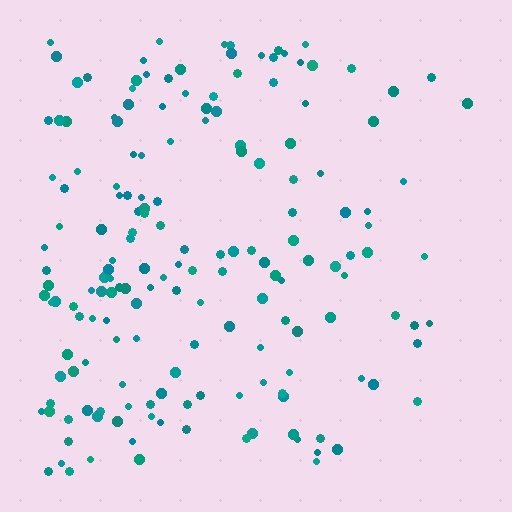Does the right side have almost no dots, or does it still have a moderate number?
Still a moderate number, just noticeably fewer than the left.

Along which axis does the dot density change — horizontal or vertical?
Horizontal.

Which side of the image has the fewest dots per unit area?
The right.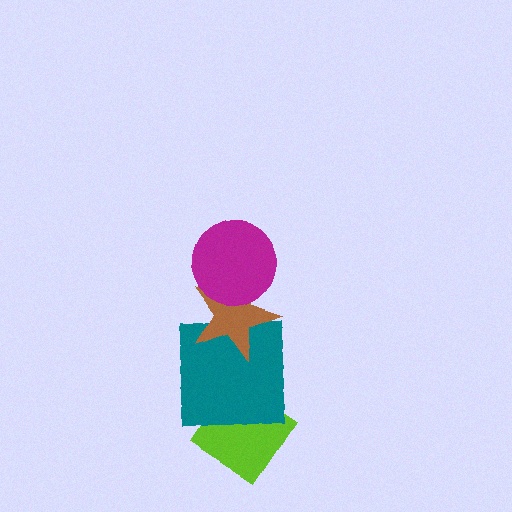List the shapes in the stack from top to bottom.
From top to bottom: the magenta circle, the brown star, the teal square, the lime diamond.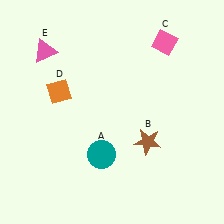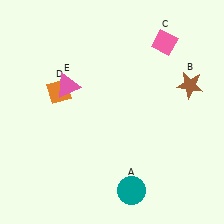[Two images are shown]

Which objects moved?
The objects that moved are: the teal circle (A), the brown star (B), the pink triangle (E).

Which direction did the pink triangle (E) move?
The pink triangle (E) moved down.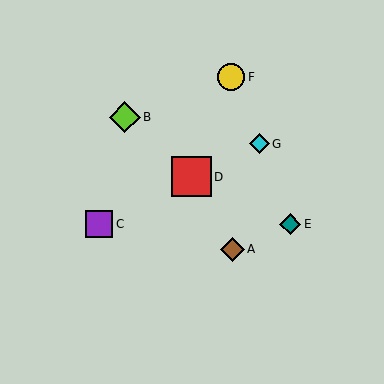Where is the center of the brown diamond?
The center of the brown diamond is at (232, 249).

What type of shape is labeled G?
Shape G is a cyan diamond.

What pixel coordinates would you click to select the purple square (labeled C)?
Click at (99, 224) to select the purple square C.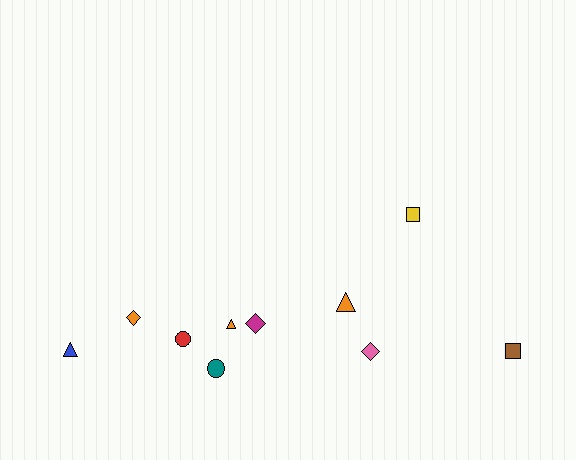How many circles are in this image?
There are 2 circles.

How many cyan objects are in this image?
There are no cyan objects.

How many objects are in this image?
There are 10 objects.